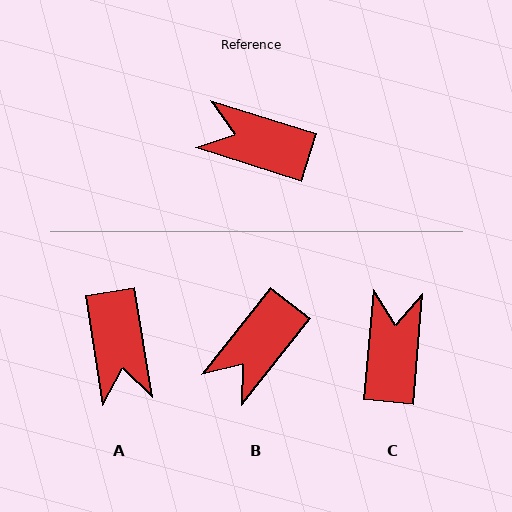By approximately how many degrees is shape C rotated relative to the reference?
Approximately 77 degrees clockwise.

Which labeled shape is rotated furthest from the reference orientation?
A, about 116 degrees away.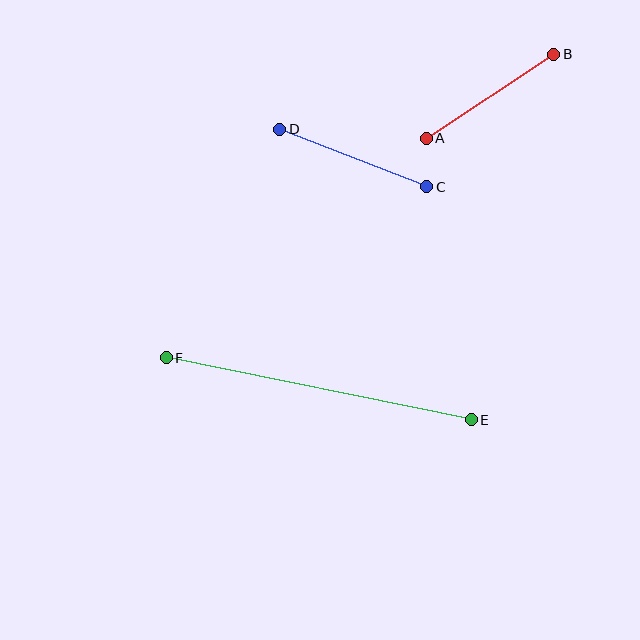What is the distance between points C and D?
The distance is approximately 157 pixels.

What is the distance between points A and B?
The distance is approximately 153 pixels.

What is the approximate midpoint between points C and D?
The midpoint is at approximately (353, 158) pixels.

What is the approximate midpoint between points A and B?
The midpoint is at approximately (490, 96) pixels.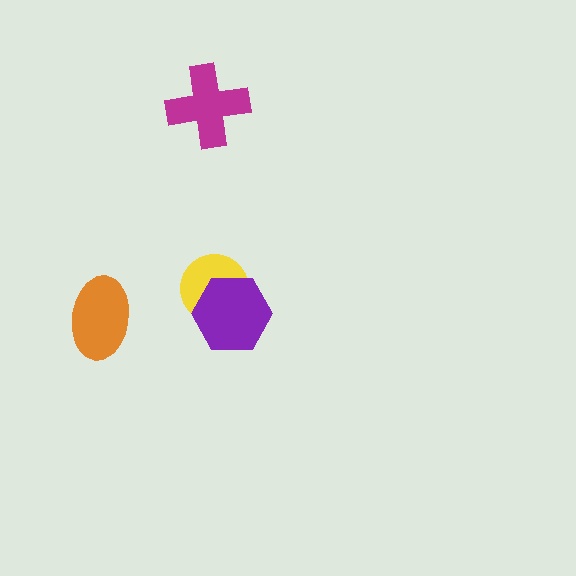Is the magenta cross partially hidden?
No, no other shape covers it.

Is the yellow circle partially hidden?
Yes, it is partially covered by another shape.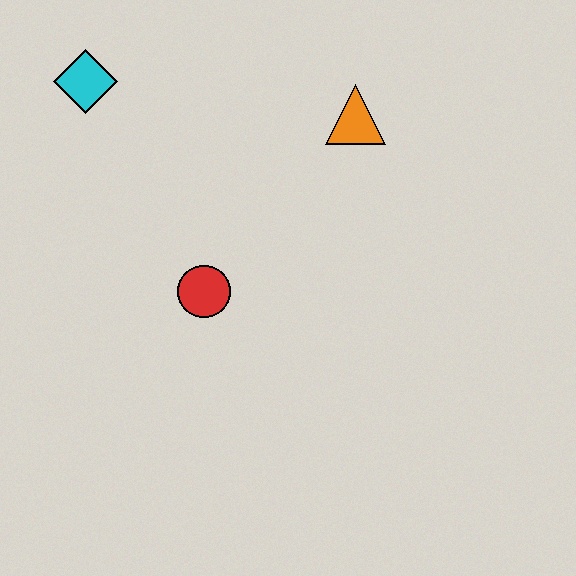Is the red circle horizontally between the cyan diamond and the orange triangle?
Yes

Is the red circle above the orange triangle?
No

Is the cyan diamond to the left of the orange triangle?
Yes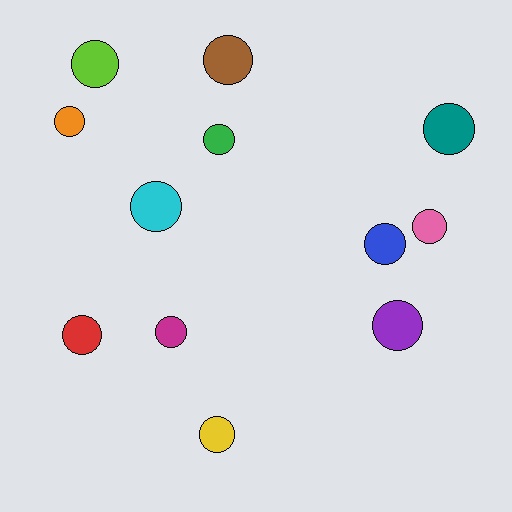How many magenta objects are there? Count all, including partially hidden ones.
There is 1 magenta object.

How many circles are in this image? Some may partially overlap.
There are 12 circles.